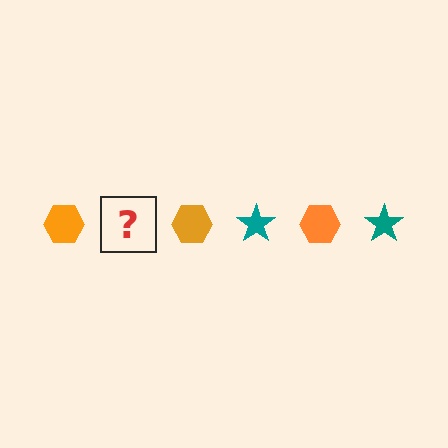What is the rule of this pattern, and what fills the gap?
The rule is that the pattern alternates between orange hexagon and teal star. The gap should be filled with a teal star.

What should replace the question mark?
The question mark should be replaced with a teal star.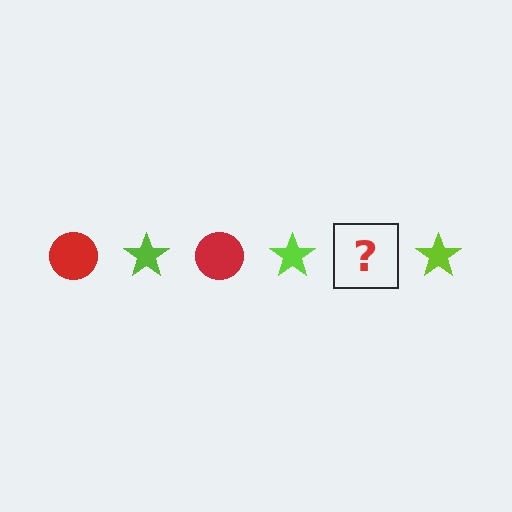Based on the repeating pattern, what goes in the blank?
The blank should be a red circle.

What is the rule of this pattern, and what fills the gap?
The rule is that the pattern alternates between red circle and lime star. The gap should be filled with a red circle.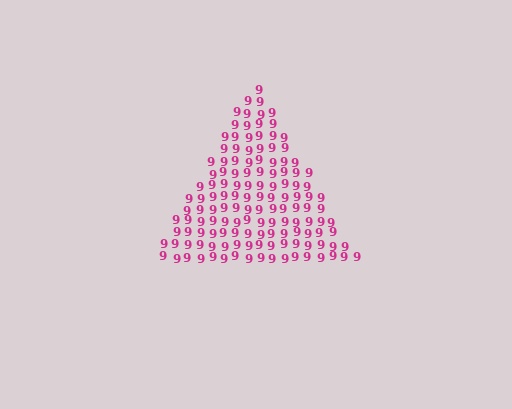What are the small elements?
The small elements are digit 9's.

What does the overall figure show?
The overall figure shows a triangle.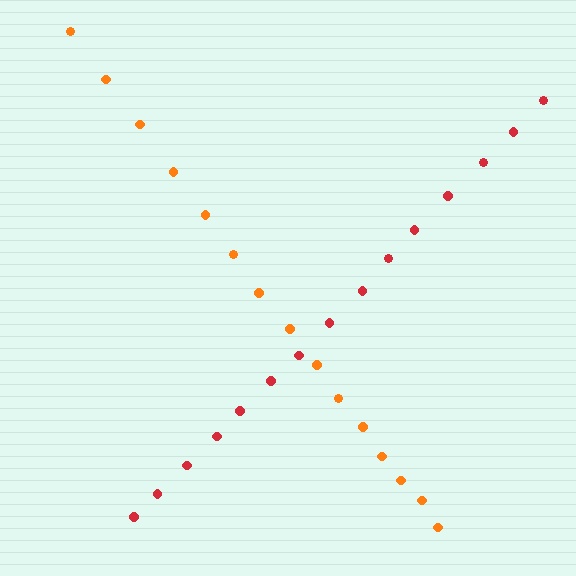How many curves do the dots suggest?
There are 2 distinct paths.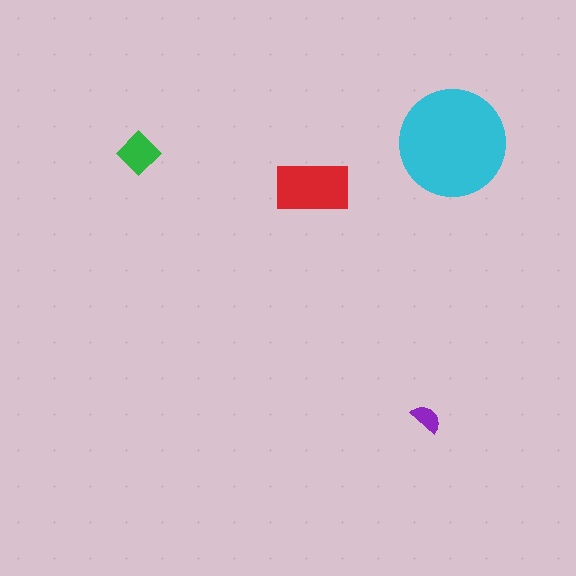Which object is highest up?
The cyan circle is topmost.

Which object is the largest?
The cyan circle.